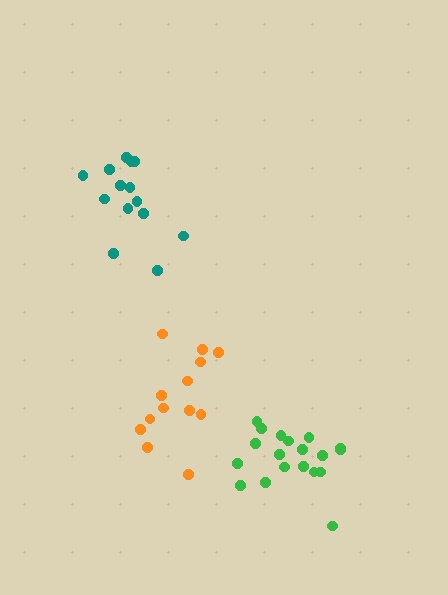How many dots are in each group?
Group 1: 13 dots, Group 2: 19 dots, Group 3: 14 dots (46 total).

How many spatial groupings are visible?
There are 3 spatial groupings.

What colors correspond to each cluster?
The clusters are colored: orange, green, teal.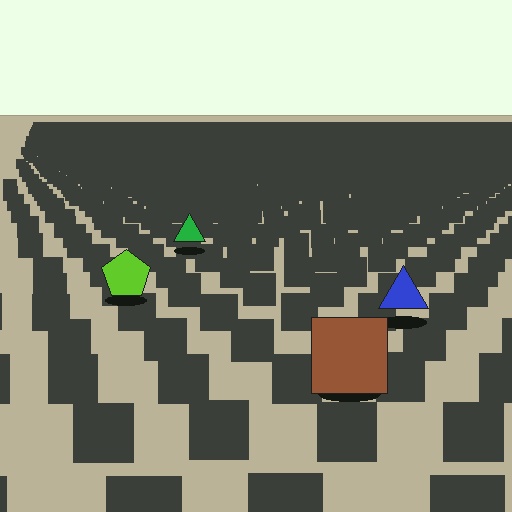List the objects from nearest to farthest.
From nearest to farthest: the brown square, the blue triangle, the lime pentagon, the green triangle.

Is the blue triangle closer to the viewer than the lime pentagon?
Yes. The blue triangle is closer — you can tell from the texture gradient: the ground texture is coarser near it.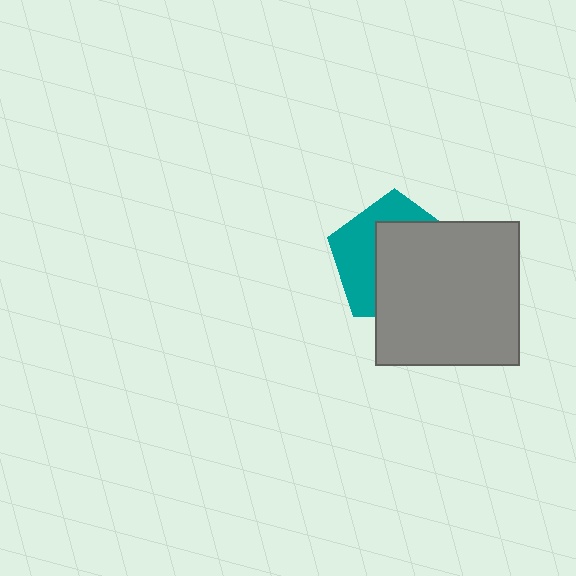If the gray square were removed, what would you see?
You would see the complete teal pentagon.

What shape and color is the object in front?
The object in front is a gray square.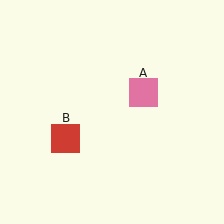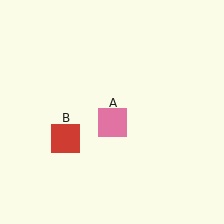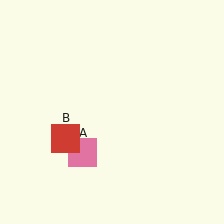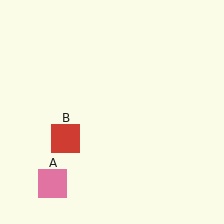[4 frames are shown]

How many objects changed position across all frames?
1 object changed position: pink square (object A).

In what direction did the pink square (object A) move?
The pink square (object A) moved down and to the left.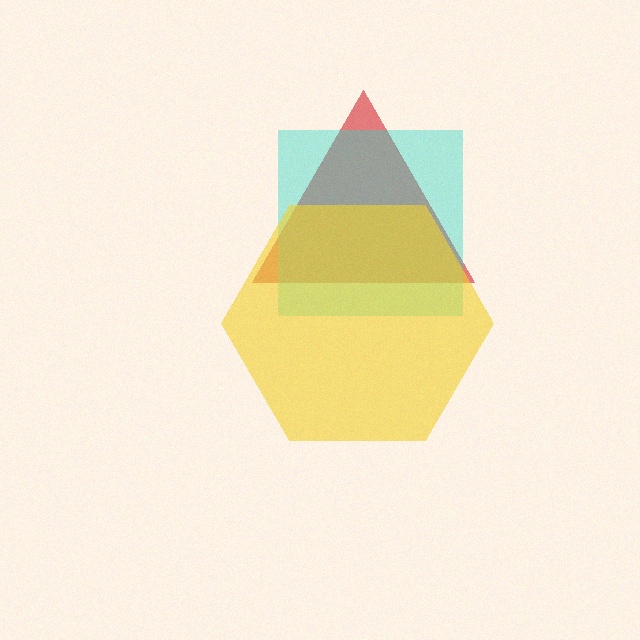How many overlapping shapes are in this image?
There are 3 overlapping shapes in the image.